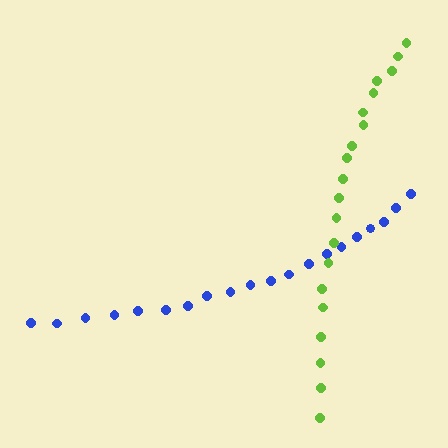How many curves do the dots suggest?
There are 2 distinct paths.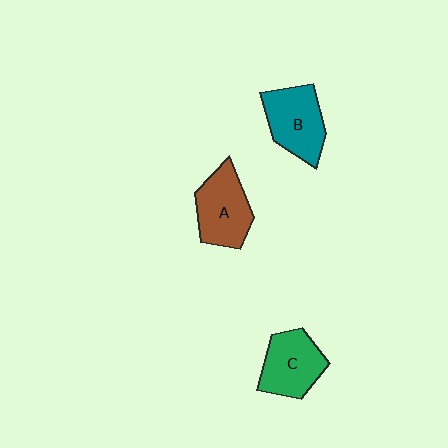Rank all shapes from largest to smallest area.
From largest to smallest: B (teal), A (brown), C (green).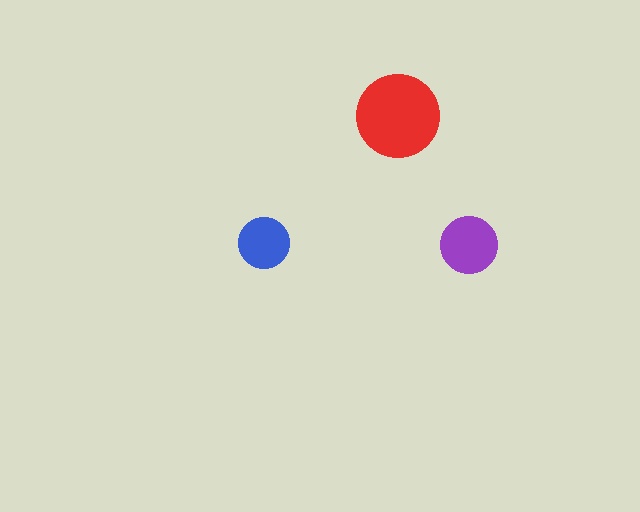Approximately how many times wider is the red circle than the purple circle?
About 1.5 times wider.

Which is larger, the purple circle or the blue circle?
The purple one.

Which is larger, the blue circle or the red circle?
The red one.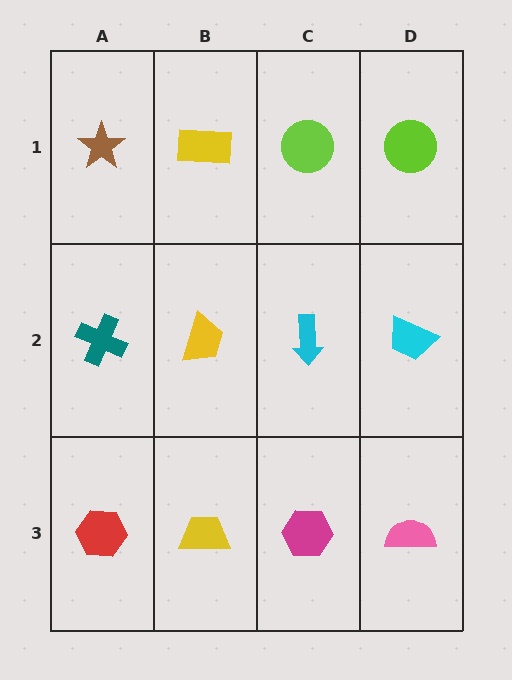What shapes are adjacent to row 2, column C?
A lime circle (row 1, column C), a magenta hexagon (row 3, column C), a yellow trapezoid (row 2, column B), a cyan trapezoid (row 2, column D).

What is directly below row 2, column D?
A pink semicircle.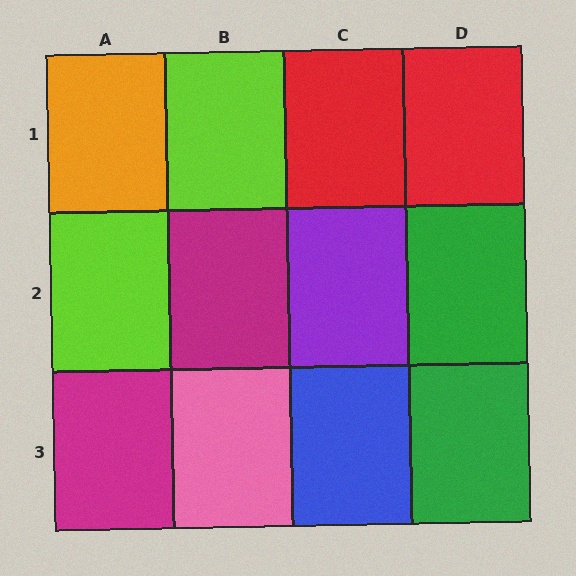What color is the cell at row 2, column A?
Lime.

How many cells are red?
2 cells are red.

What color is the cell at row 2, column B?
Magenta.